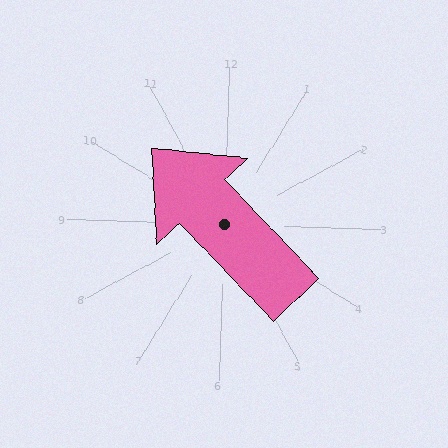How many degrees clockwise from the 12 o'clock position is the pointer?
Approximately 314 degrees.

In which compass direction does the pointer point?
Northwest.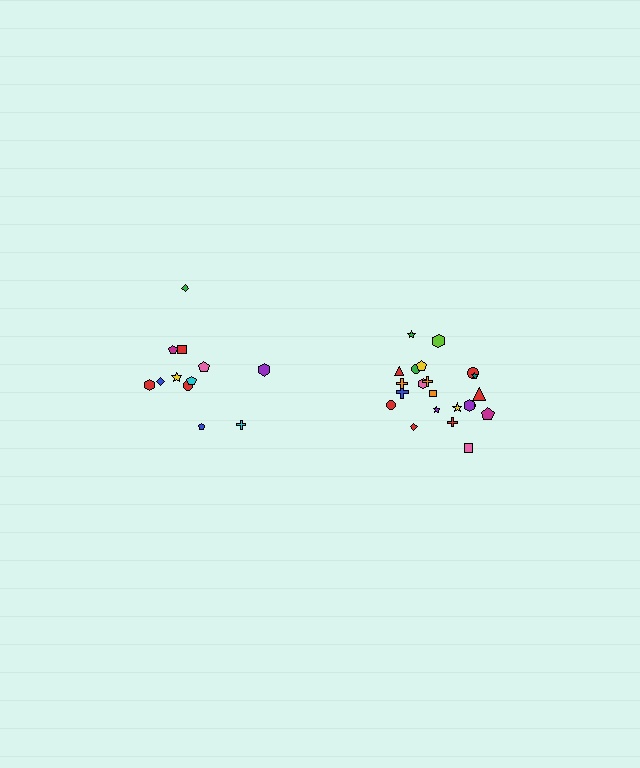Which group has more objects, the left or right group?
The right group.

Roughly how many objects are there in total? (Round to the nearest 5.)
Roughly 35 objects in total.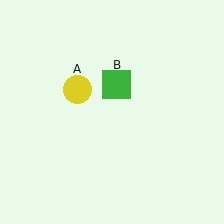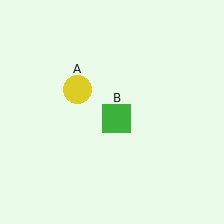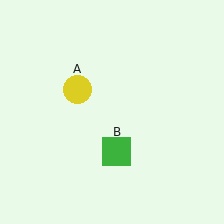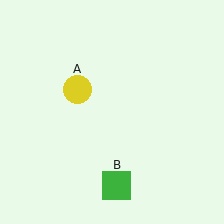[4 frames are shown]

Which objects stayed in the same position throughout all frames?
Yellow circle (object A) remained stationary.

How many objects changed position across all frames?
1 object changed position: green square (object B).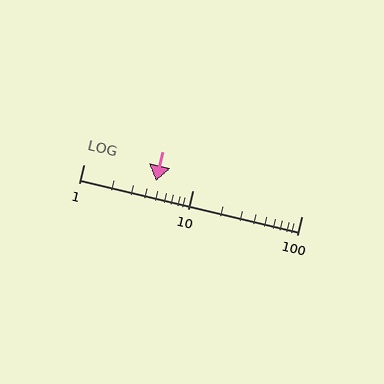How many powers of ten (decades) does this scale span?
The scale spans 2 decades, from 1 to 100.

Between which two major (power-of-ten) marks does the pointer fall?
The pointer is between 1 and 10.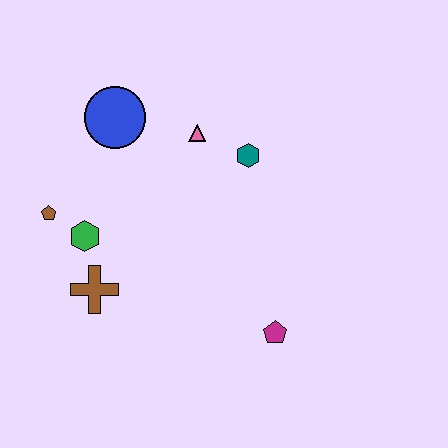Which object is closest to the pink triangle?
The teal hexagon is closest to the pink triangle.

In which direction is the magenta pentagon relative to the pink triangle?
The magenta pentagon is below the pink triangle.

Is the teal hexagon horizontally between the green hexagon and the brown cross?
No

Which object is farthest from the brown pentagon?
The magenta pentagon is farthest from the brown pentagon.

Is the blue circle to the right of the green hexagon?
Yes